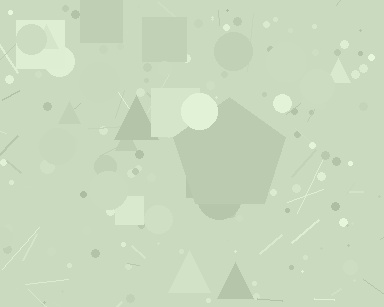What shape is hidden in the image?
A pentagon is hidden in the image.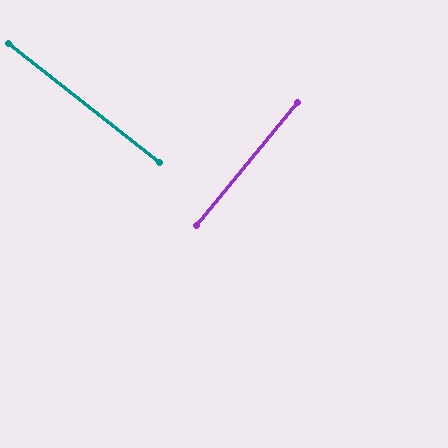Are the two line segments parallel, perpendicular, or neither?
Perpendicular — they meet at approximately 89°.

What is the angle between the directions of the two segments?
Approximately 89 degrees.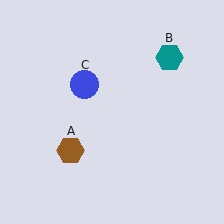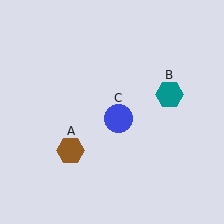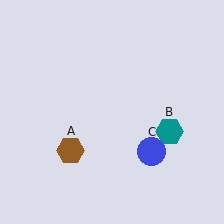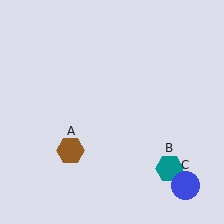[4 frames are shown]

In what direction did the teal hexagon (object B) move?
The teal hexagon (object B) moved down.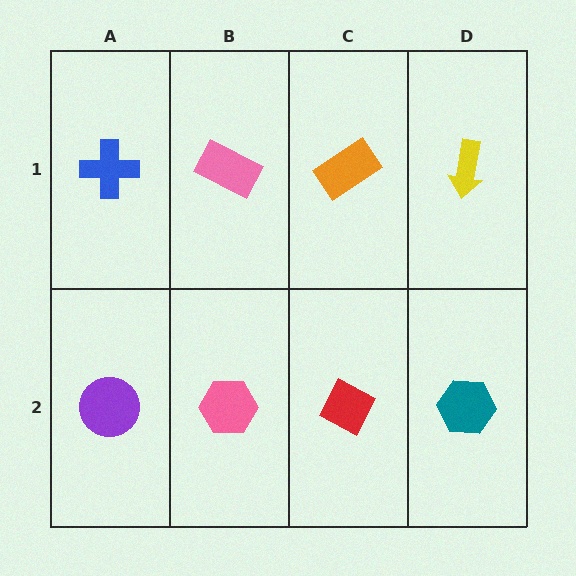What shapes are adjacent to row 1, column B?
A pink hexagon (row 2, column B), a blue cross (row 1, column A), an orange rectangle (row 1, column C).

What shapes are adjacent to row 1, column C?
A red diamond (row 2, column C), a pink rectangle (row 1, column B), a yellow arrow (row 1, column D).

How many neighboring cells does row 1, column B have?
3.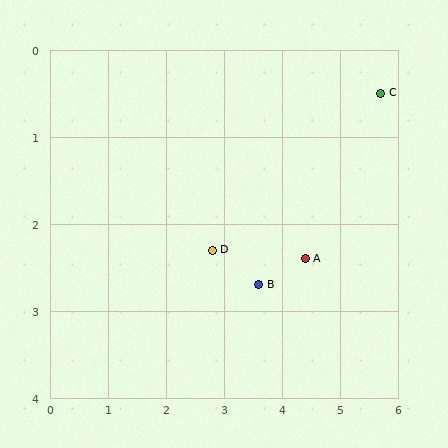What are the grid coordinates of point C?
Point C is at approximately (5.7, 0.5).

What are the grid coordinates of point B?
Point B is at approximately (3.6, 2.7).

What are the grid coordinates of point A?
Point A is at approximately (4.4, 2.4).